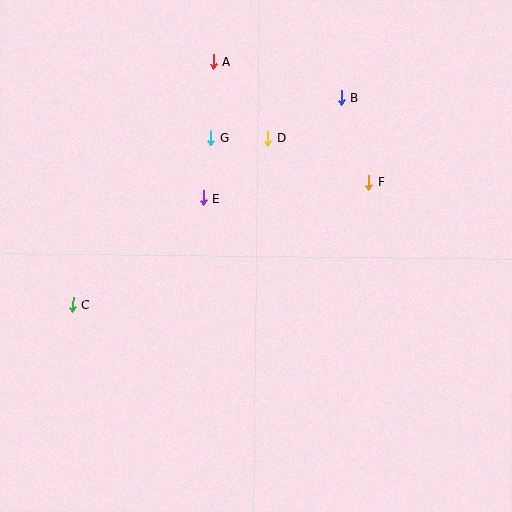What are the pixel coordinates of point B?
Point B is at (341, 97).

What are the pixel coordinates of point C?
Point C is at (72, 305).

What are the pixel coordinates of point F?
Point F is at (369, 182).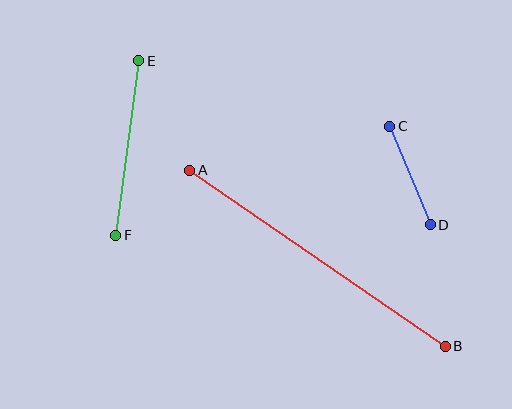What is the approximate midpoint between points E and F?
The midpoint is at approximately (127, 148) pixels.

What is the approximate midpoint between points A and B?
The midpoint is at approximately (318, 258) pixels.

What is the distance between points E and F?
The distance is approximately 176 pixels.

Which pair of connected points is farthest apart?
Points A and B are farthest apart.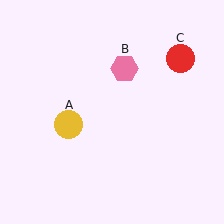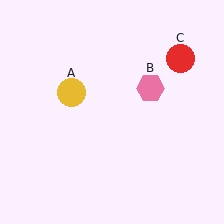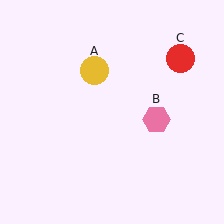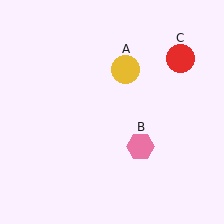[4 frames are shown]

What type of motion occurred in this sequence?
The yellow circle (object A), pink hexagon (object B) rotated clockwise around the center of the scene.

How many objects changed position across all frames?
2 objects changed position: yellow circle (object A), pink hexagon (object B).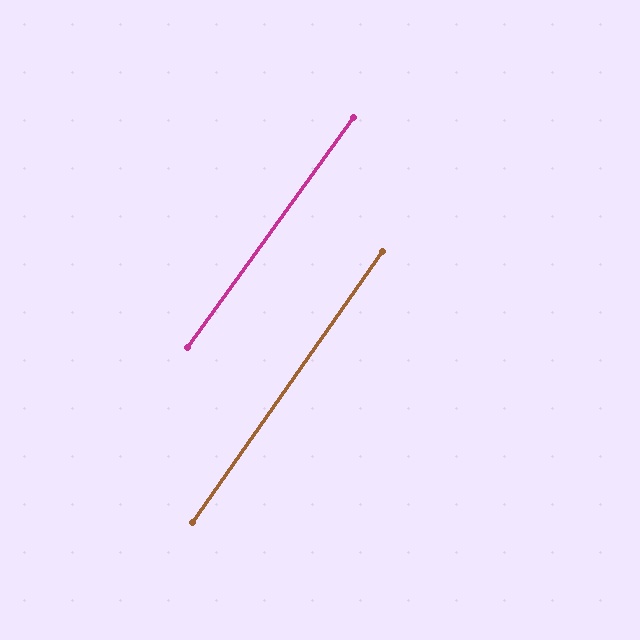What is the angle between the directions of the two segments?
Approximately 1 degree.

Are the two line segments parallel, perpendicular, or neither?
Parallel — their directions differ by only 0.9°.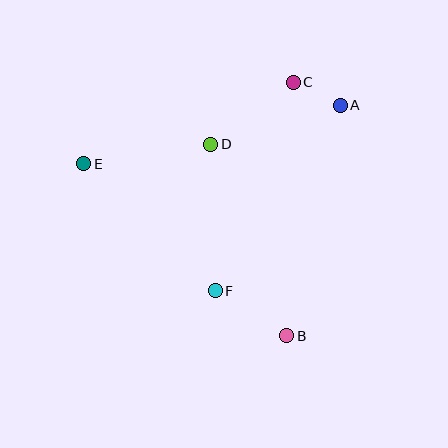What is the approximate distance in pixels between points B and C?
The distance between B and C is approximately 254 pixels.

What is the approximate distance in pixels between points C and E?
The distance between C and E is approximately 225 pixels.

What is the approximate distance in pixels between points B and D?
The distance between B and D is approximately 206 pixels.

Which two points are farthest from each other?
Points B and E are farthest from each other.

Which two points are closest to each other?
Points A and C are closest to each other.